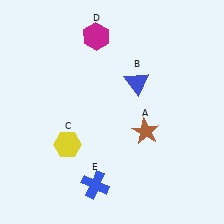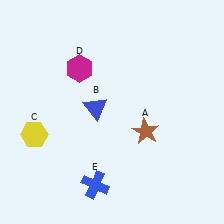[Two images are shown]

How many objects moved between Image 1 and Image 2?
3 objects moved between the two images.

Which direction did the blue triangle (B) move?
The blue triangle (B) moved left.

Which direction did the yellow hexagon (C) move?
The yellow hexagon (C) moved left.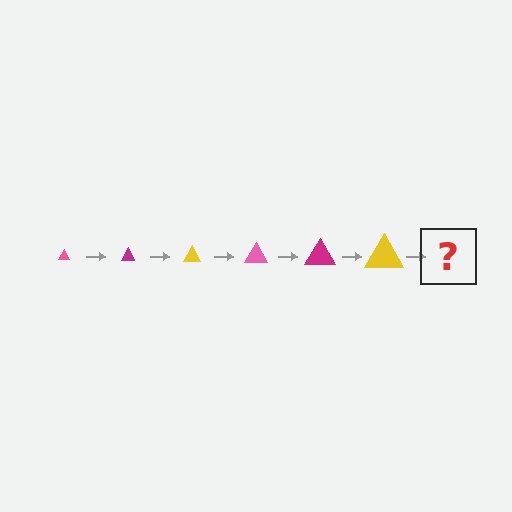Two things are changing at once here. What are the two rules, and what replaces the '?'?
The two rules are that the triangle grows larger each step and the color cycles through pink, magenta, and yellow. The '?' should be a pink triangle, larger than the previous one.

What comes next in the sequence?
The next element should be a pink triangle, larger than the previous one.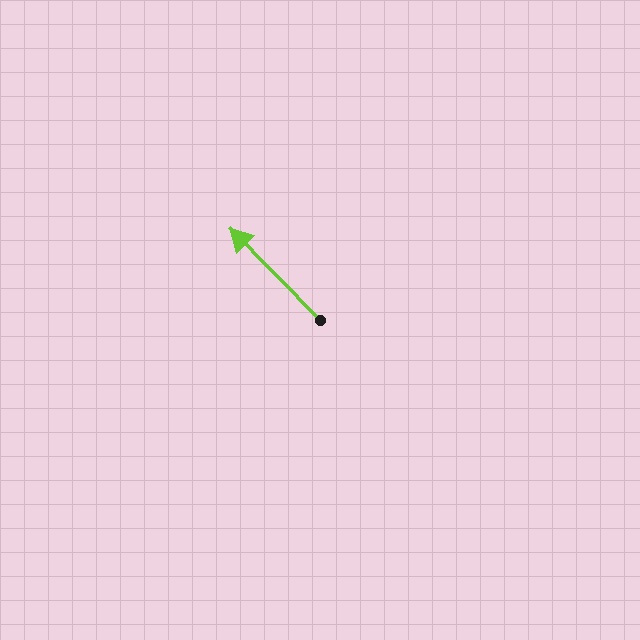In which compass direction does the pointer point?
Northwest.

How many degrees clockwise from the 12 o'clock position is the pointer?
Approximately 315 degrees.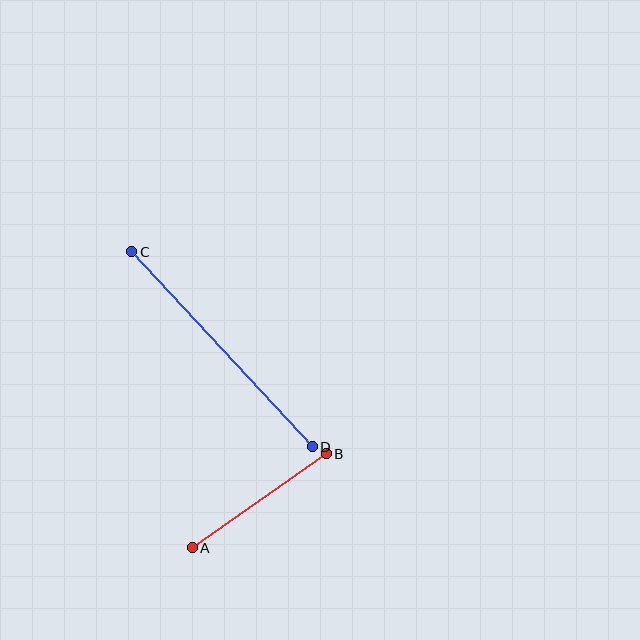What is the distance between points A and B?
The distance is approximately 164 pixels.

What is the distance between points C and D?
The distance is approximately 266 pixels.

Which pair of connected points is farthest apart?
Points C and D are farthest apart.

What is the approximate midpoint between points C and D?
The midpoint is at approximately (222, 349) pixels.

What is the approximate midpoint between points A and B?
The midpoint is at approximately (259, 501) pixels.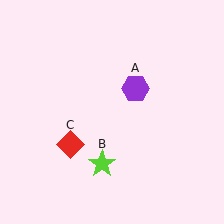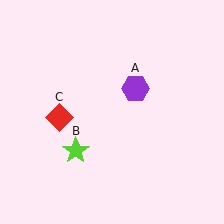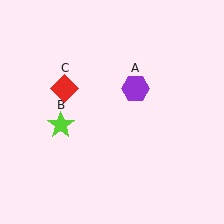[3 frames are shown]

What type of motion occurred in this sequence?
The lime star (object B), red diamond (object C) rotated clockwise around the center of the scene.